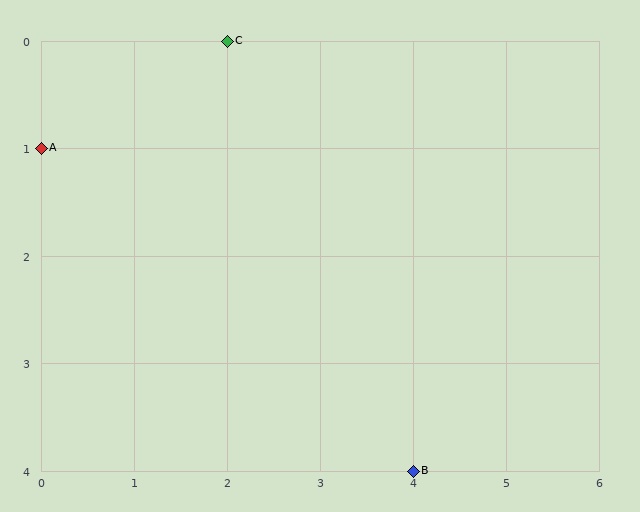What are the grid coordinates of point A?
Point A is at grid coordinates (0, 1).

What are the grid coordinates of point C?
Point C is at grid coordinates (2, 0).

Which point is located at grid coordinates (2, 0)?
Point C is at (2, 0).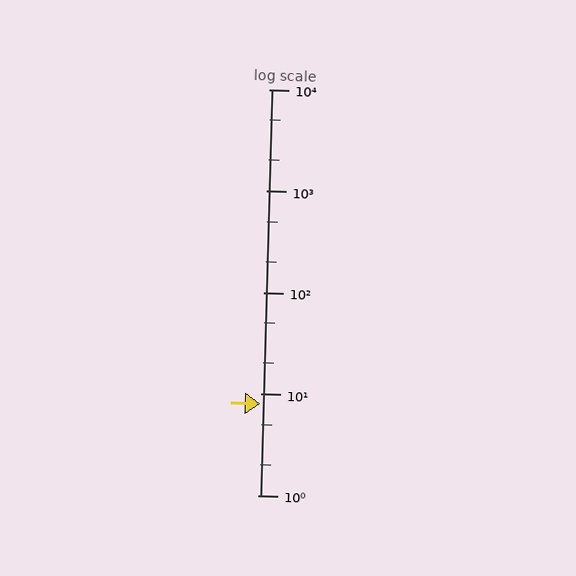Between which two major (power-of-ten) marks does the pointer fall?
The pointer is between 1 and 10.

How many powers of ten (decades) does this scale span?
The scale spans 4 decades, from 1 to 10000.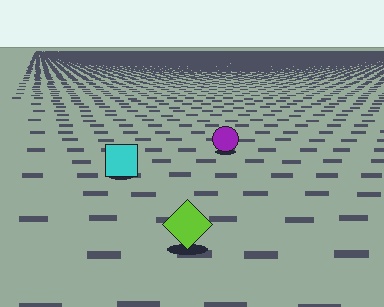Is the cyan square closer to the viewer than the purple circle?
Yes. The cyan square is closer — you can tell from the texture gradient: the ground texture is coarser near it.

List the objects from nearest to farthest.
From nearest to farthest: the lime diamond, the cyan square, the purple circle.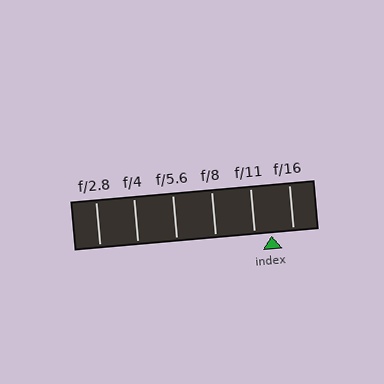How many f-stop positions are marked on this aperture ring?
There are 6 f-stop positions marked.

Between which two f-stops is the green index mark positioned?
The index mark is between f/11 and f/16.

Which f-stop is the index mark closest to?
The index mark is closest to f/11.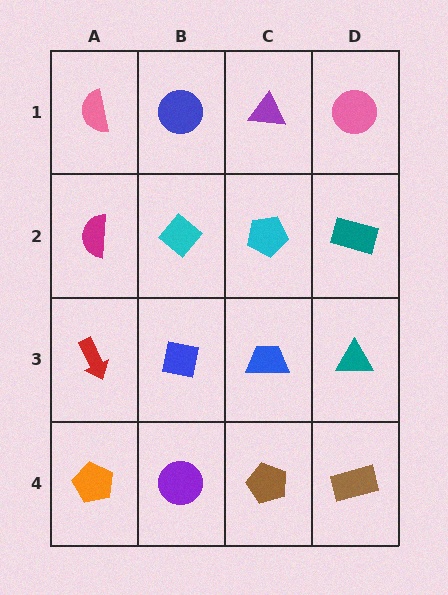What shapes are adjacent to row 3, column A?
A magenta semicircle (row 2, column A), an orange pentagon (row 4, column A), a blue square (row 3, column B).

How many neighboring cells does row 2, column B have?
4.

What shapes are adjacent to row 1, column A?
A magenta semicircle (row 2, column A), a blue circle (row 1, column B).